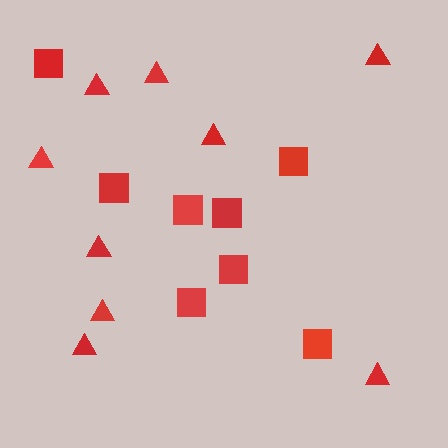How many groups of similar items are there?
There are 2 groups: one group of triangles (9) and one group of squares (8).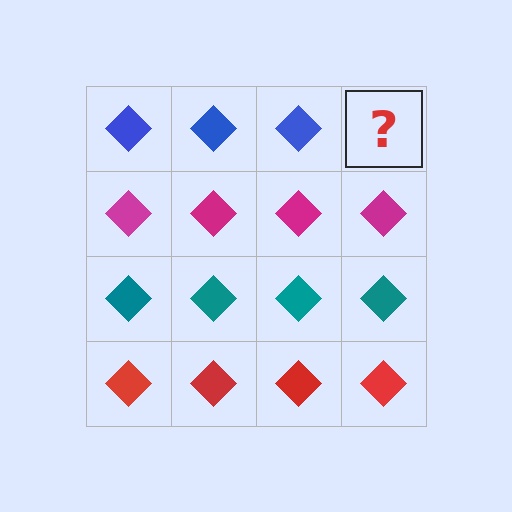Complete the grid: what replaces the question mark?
The question mark should be replaced with a blue diamond.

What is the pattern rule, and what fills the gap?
The rule is that each row has a consistent color. The gap should be filled with a blue diamond.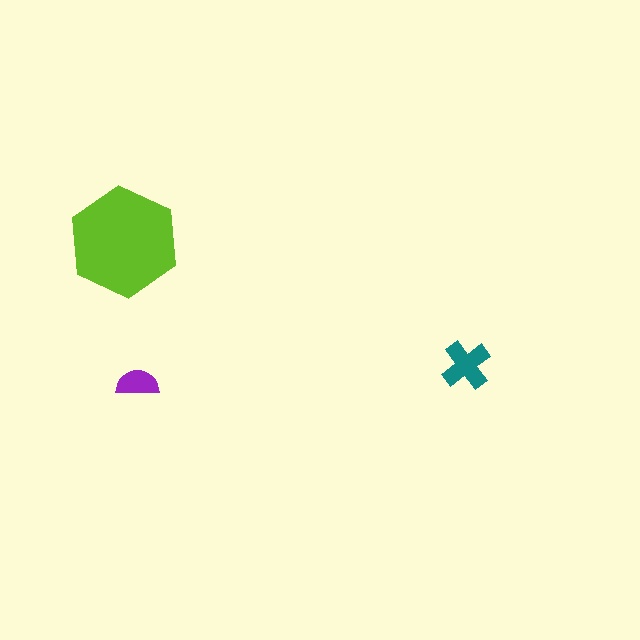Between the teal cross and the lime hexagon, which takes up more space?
The lime hexagon.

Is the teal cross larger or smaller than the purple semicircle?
Larger.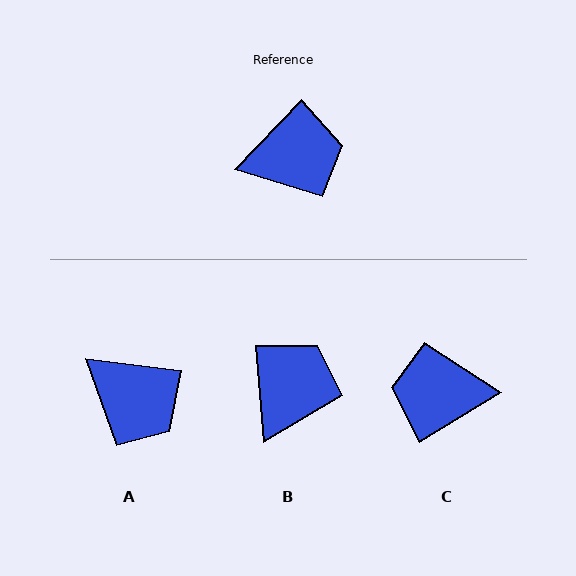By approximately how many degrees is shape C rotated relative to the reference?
Approximately 164 degrees counter-clockwise.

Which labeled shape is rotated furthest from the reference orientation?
C, about 164 degrees away.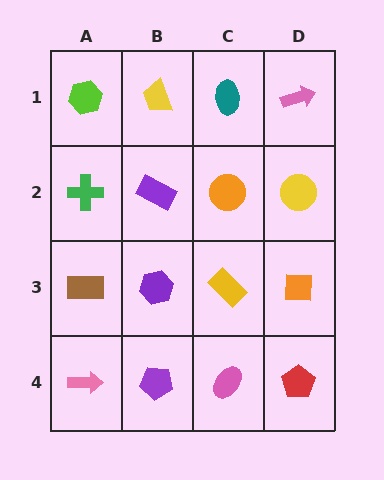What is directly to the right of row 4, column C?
A red pentagon.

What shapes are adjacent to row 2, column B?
A yellow trapezoid (row 1, column B), a purple hexagon (row 3, column B), a green cross (row 2, column A), an orange circle (row 2, column C).